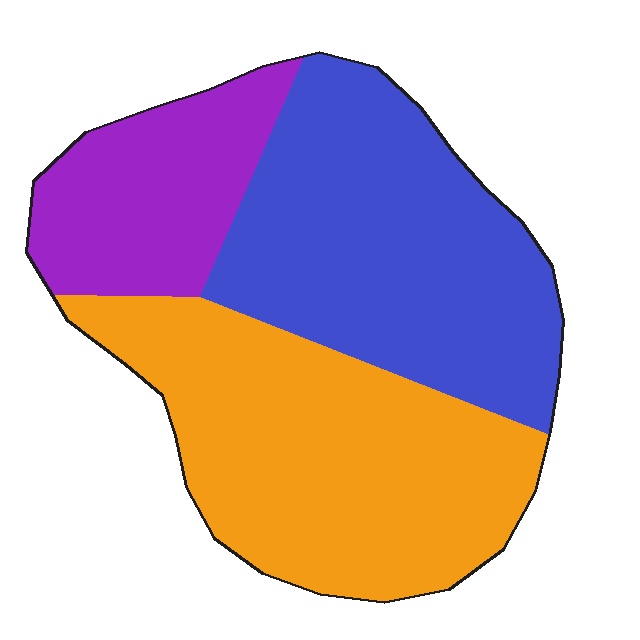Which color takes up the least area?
Purple, at roughly 20%.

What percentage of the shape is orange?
Orange covers around 40% of the shape.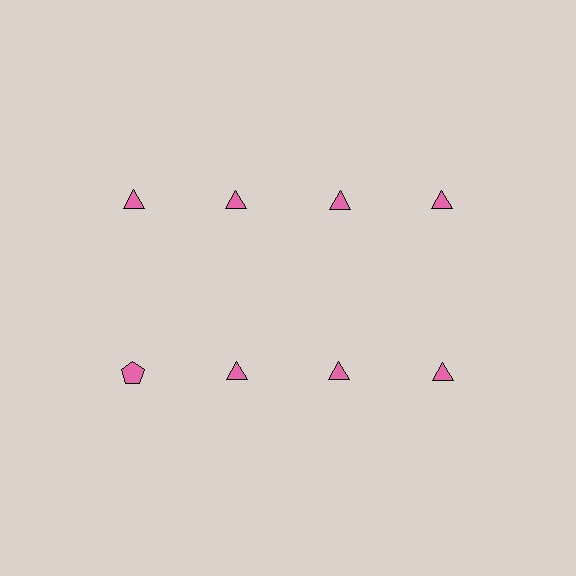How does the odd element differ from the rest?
It has a different shape: pentagon instead of triangle.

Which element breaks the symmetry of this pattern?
The pink pentagon in the second row, leftmost column breaks the symmetry. All other shapes are pink triangles.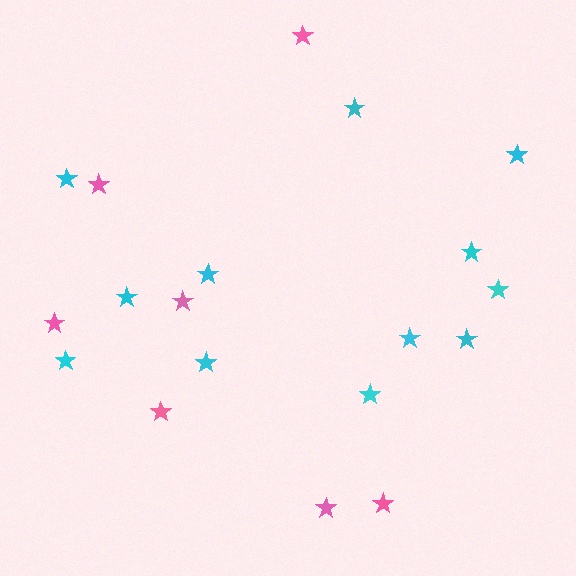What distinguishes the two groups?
There are 2 groups: one group of pink stars (7) and one group of cyan stars (12).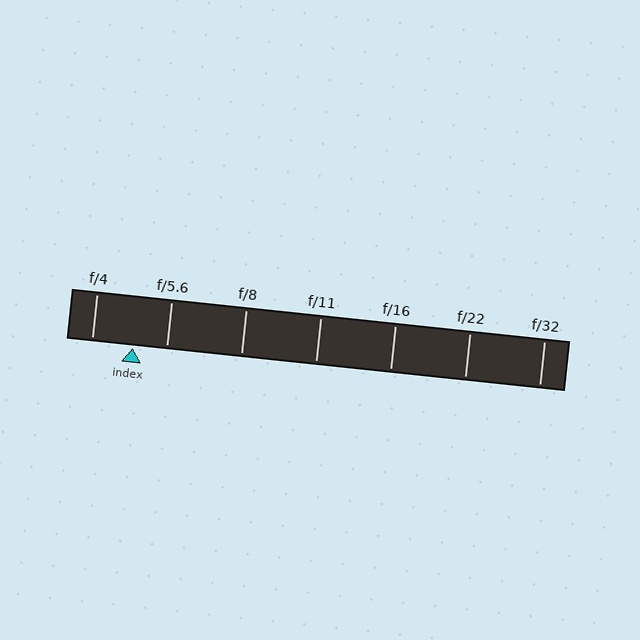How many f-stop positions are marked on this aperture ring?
There are 7 f-stop positions marked.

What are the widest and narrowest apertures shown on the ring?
The widest aperture shown is f/4 and the narrowest is f/32.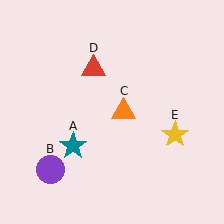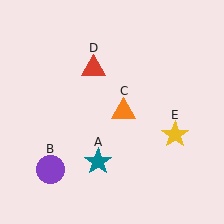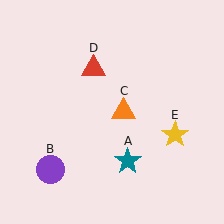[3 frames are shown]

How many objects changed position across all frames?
1 object changed position: teal star (object A).